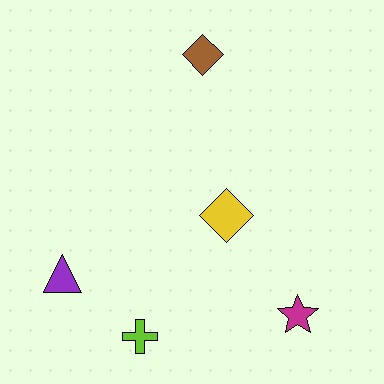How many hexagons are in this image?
There are no hexagons.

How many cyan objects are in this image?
There are no cyan objects.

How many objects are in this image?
There are 5 objects.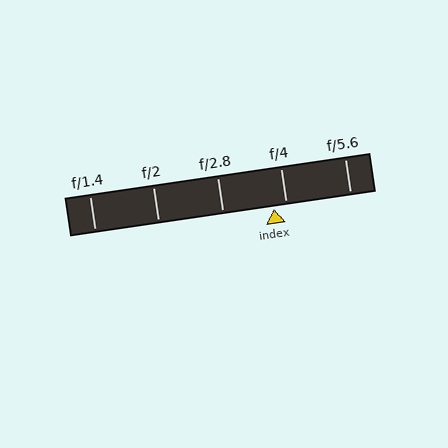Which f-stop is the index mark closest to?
The index mark is closest to f/4.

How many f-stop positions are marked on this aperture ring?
There are 5 f-stop positions marked.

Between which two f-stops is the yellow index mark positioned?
The index mark is between f/2.8 and f/4.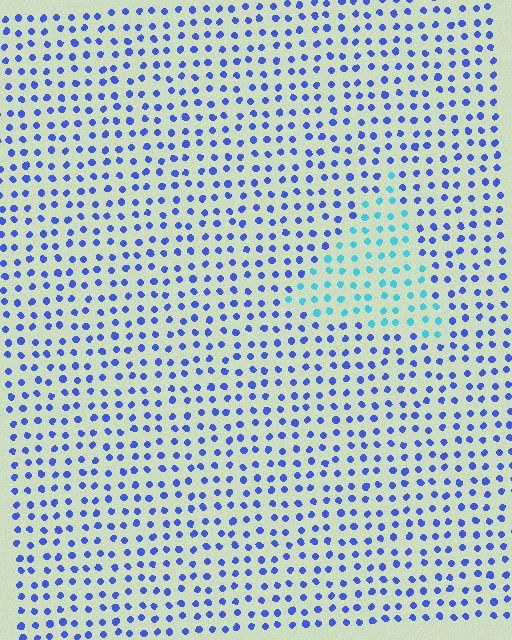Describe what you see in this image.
The image is filled with small blue elements in a uniform arrangement. A triangle-shaped region is visible where the elements are tinted to a slightly different hue, forming a subtle color boundary.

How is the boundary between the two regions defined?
The boundary is defined purely by a slight shift in hue (about 44 degrees). Spacing, size, and orientation are identical on both sides.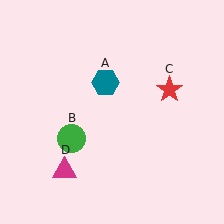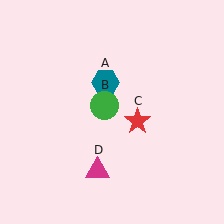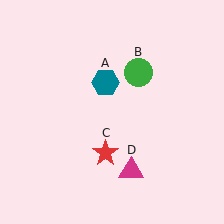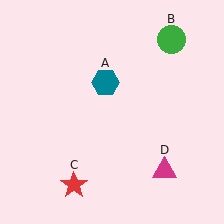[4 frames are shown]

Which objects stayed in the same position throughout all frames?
Teal hexagon (object A) remained stationary.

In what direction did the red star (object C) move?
The red star (object C) moved down and to the left.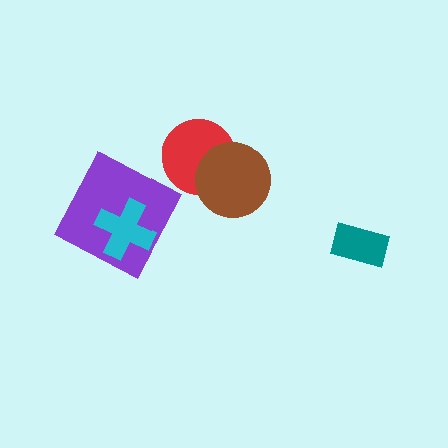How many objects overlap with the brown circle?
1 object overlaps with the brown circle.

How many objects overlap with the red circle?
1 object overlaps with the red circle.